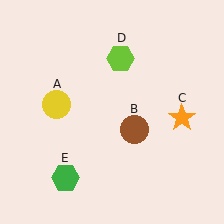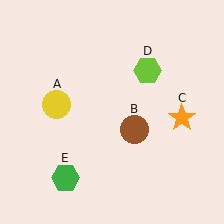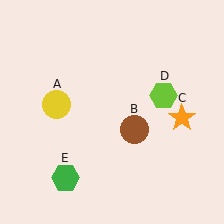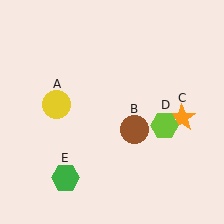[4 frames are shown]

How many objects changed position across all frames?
1 object changed position: lime hexagon (object D).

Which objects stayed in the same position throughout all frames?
Yellow circle (object A) and brown circle (object B) and orange star (object C) and green hexagon (object E) remained stationary.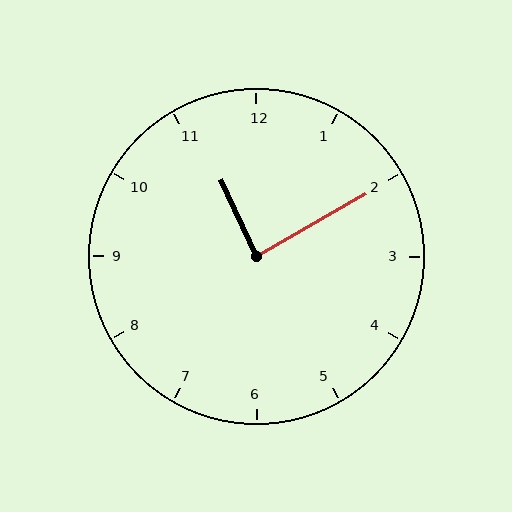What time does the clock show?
11:10.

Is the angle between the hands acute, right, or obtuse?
It is right.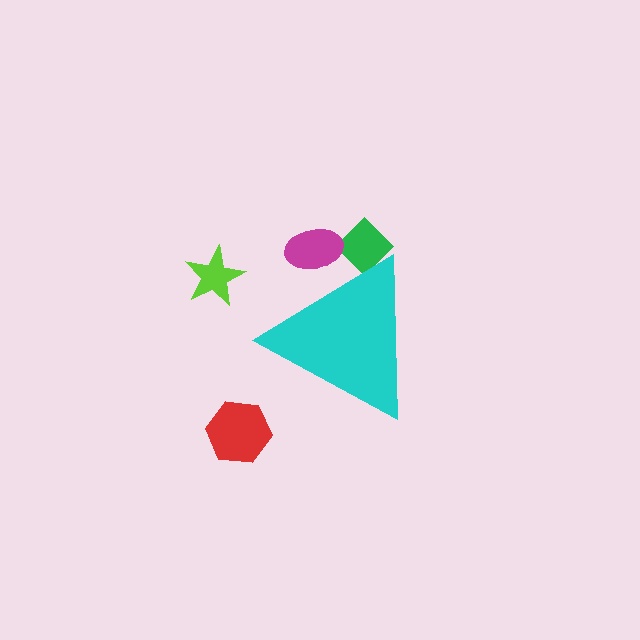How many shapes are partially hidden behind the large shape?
2 shapes are partially hidden.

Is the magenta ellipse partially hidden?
Yes, the magenta ellipse is partially hidden behind the cyan triangle.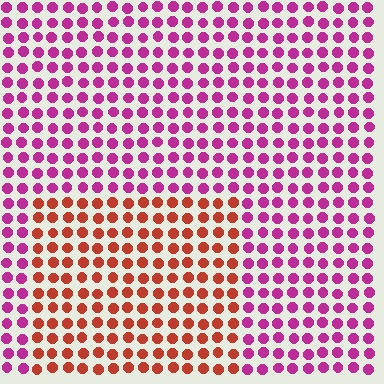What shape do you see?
I see a rectangle.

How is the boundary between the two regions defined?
The boundary is defined purely by a slight shift in hue (about 51 degrees). Spacing, size, and orientation are identical on both sides.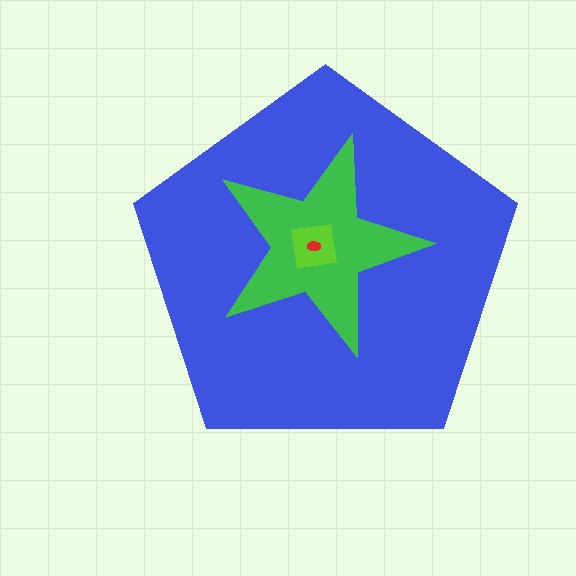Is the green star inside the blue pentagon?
Yes.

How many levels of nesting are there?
4.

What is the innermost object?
The red ellipse.